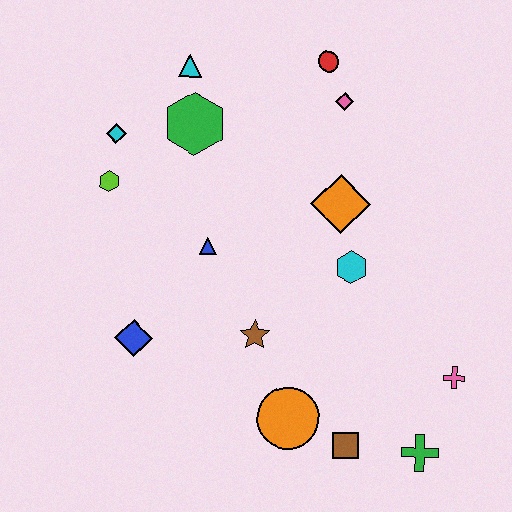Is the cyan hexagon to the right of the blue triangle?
Yes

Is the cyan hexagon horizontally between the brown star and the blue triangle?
No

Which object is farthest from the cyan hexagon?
The cyan diamond is farthest from the cyan hexagon.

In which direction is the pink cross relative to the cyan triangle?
The pink cross is below the cyan triangle.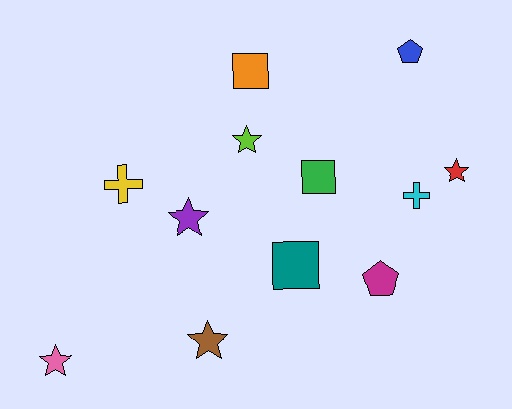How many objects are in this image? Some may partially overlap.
There are 12 objects.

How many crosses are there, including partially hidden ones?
There are 2 crosses.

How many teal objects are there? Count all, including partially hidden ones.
There is 1 teal object.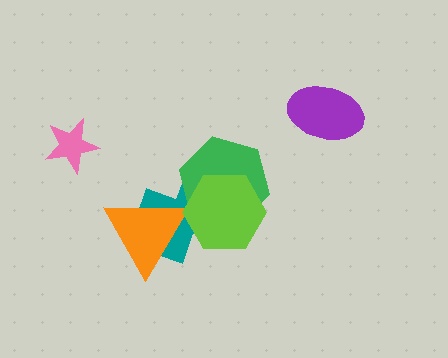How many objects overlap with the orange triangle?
2 objects overlap with the orange triangle.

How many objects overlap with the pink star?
0 objects overlap with the pink star.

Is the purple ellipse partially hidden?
No, no other shape covers it.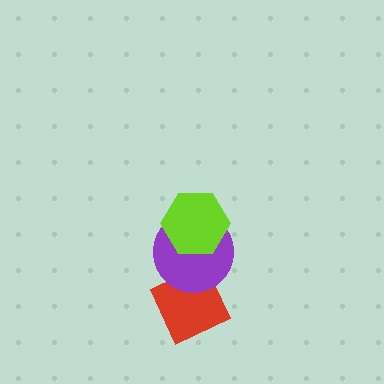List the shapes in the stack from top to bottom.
From top to bottom: the lime hexagon, the purple circle, the red diamond.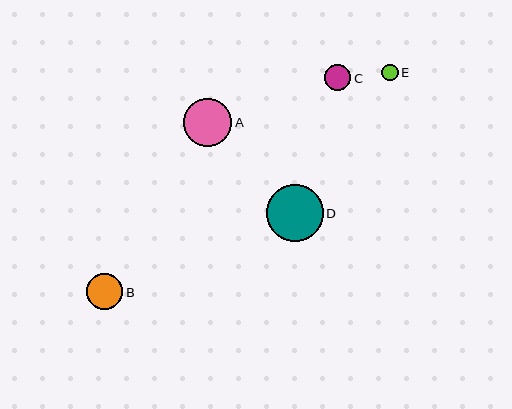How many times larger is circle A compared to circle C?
Circle A is approximately 1.8 times the size of circle C.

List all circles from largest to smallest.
From largest to smallest: D, A, B, C, E.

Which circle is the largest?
Circle D is the largest with a size of approximately 57 pixels.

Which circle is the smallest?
Circle E is the smallest with a size of approximately 16 pixels.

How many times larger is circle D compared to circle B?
Circle D is approximately 1.6 times the size of circle B.